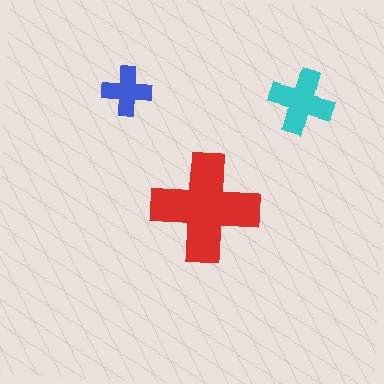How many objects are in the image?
There are 3 objects in the image.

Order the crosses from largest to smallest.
the red one, the cyan one, the blue one.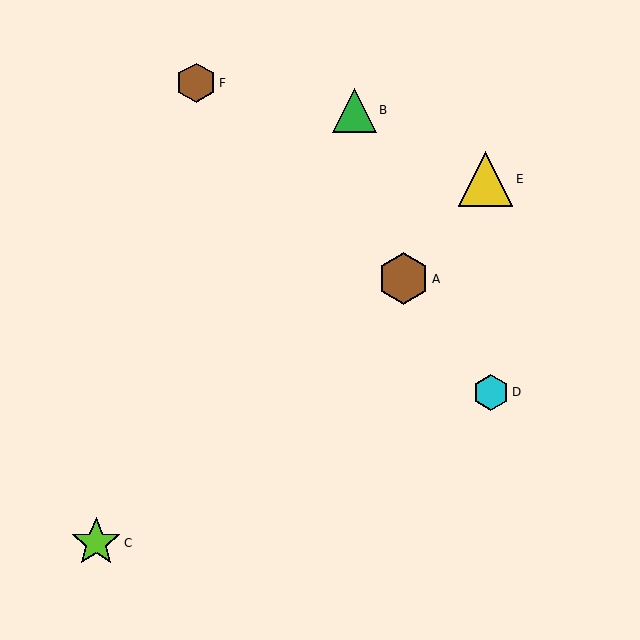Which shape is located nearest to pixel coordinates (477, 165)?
The yellow triangle (labeled E) at (486, 179) is nearest to that location.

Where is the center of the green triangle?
The center of the green triangle is at (354, 110).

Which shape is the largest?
The yellow triangle (labeled E) is the largest.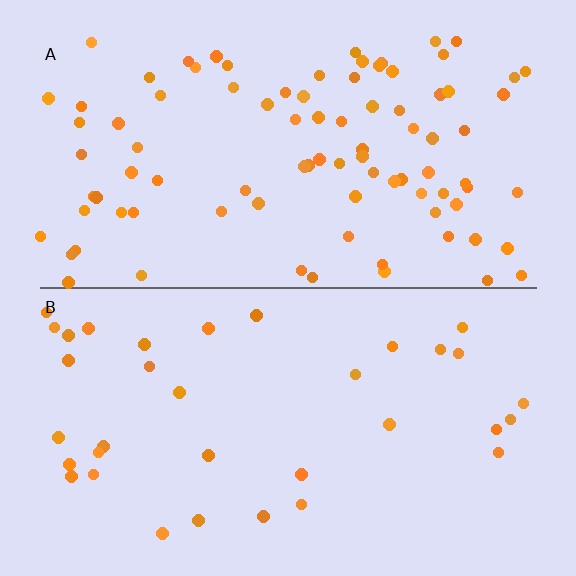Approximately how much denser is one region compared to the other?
Approximately 2.6× — region A over region B.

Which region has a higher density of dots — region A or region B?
A (the top).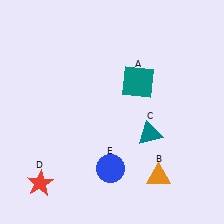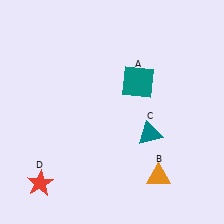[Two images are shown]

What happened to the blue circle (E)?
The blue circle (E) was removed in Image 2. It was in the bottom-left area of Image 1.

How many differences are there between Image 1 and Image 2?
There is 1 difference between the two images.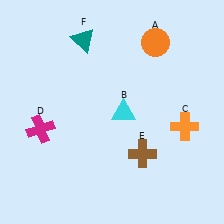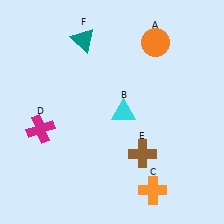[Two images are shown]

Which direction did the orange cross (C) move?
The orange cross (C) moved down.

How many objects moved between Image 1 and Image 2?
1 object moved between the two images.